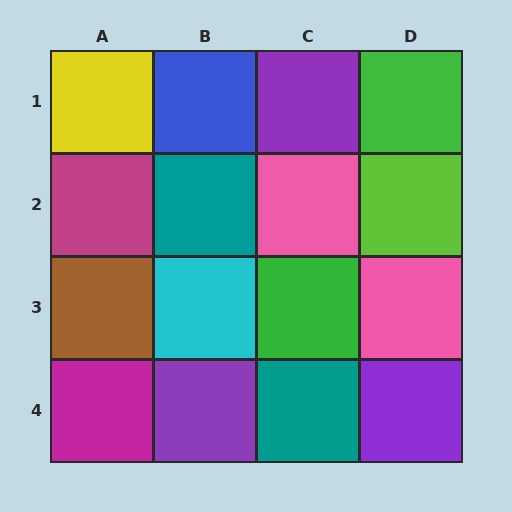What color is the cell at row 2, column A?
Magenta.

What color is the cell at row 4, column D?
Purple.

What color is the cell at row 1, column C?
Purple.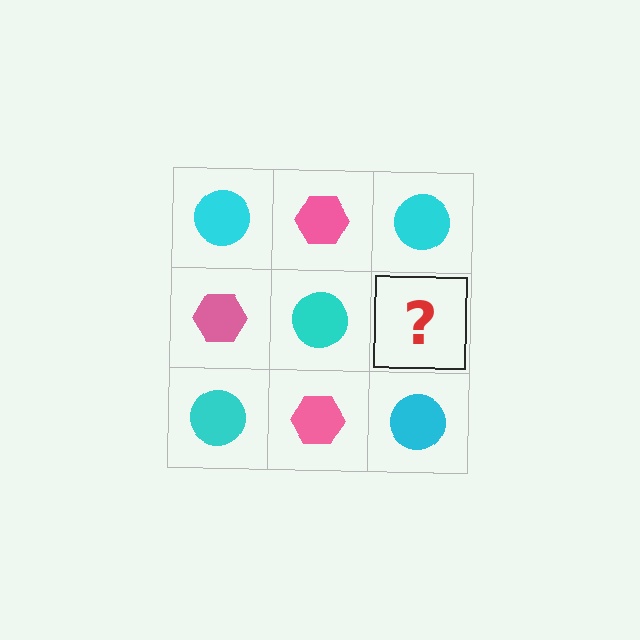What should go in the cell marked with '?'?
The missing cell should contain a pink hexagon.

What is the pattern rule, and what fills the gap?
The rule is that it alternates cyan circle and pink hexagon in a checkerboard pattern. The gap should be filled with a pink hexagon.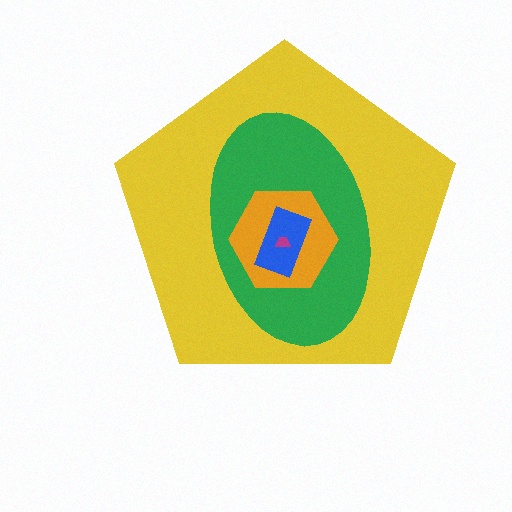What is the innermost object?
The magenta trapezoid.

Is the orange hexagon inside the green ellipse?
Yes.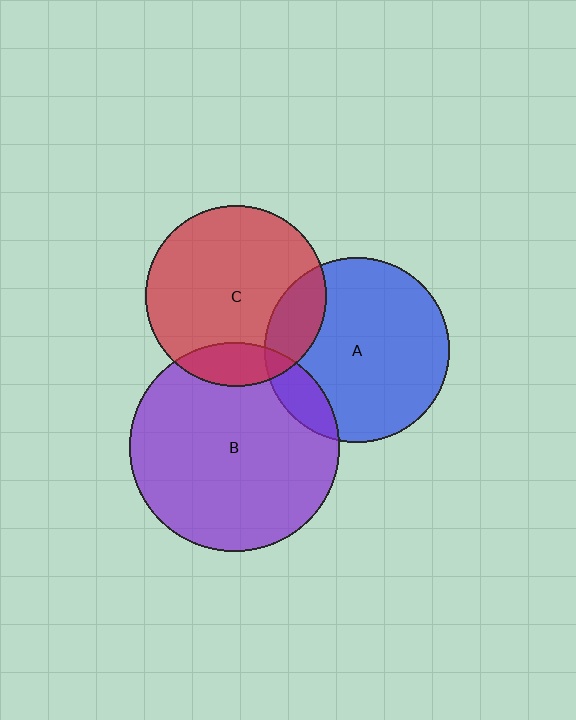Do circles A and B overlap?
Yes.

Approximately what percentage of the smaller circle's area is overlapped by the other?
Approximately 15%.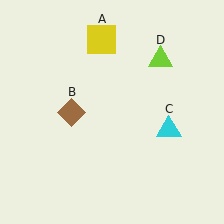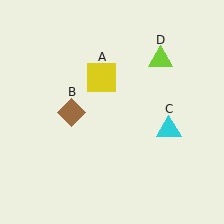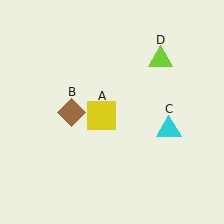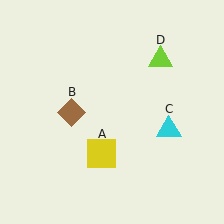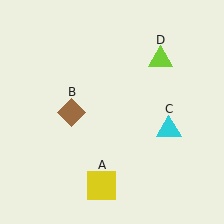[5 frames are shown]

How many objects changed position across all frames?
1 object changed position: yellow square (object A).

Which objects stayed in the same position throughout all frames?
Brown diamond (object B) and cyan triangle (object C) and lime triangle (object D) remained stationary.